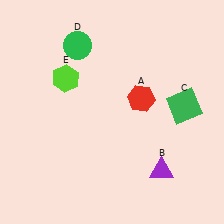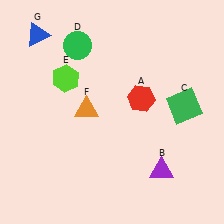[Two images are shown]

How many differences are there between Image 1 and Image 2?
There are 2 differences between the two images.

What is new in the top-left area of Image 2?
A blue triangle (G) was added in the top-left area of Image 2.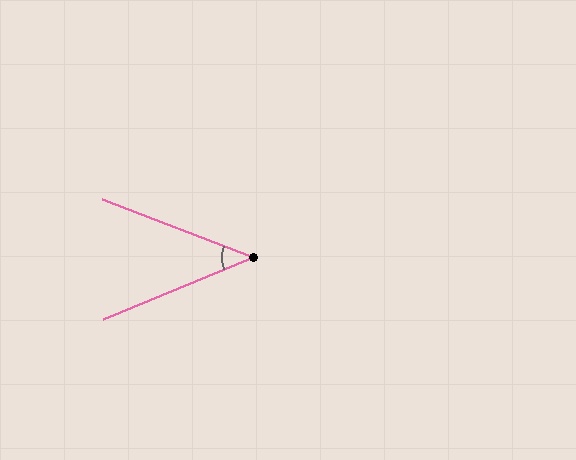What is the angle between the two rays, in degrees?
Approximately 44 degrees.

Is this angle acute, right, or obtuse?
It is acute.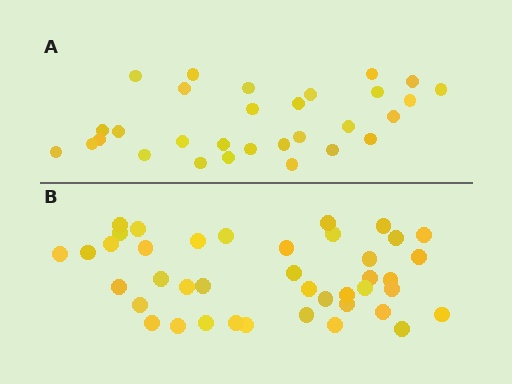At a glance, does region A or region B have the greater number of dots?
Region B (the bottom region) has more dots.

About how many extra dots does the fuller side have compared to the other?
Region B has roughly 12 or so more dots than region A.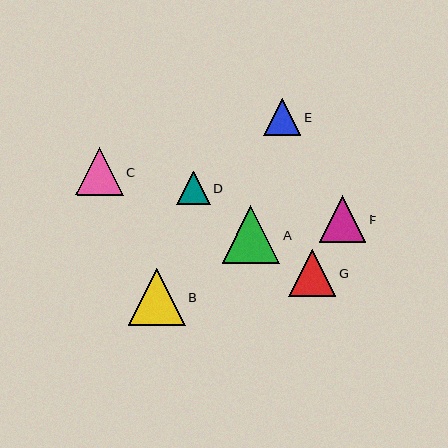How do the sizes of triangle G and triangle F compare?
Triangle G and triangle F are approximately the same size.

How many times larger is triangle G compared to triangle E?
Triangle G is approximately 1.3 times the size of triangle E.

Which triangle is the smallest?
Triangle D is the smallest with a size of approximately 34 pixels.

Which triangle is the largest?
Triangle A is the largest with a size of approximately 58 pixels.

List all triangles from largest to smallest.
From largest to smallest: A, B, C, G, F, E, D.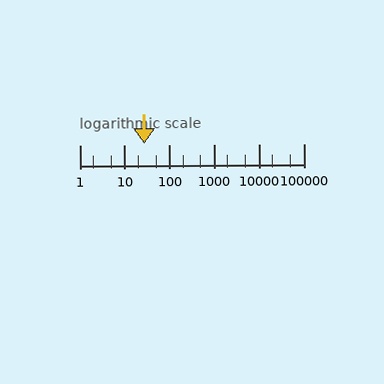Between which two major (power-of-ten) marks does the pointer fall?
The pointer is between 10 and 100.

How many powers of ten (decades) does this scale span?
The scale spans 5 decades, from 1 to 100000.